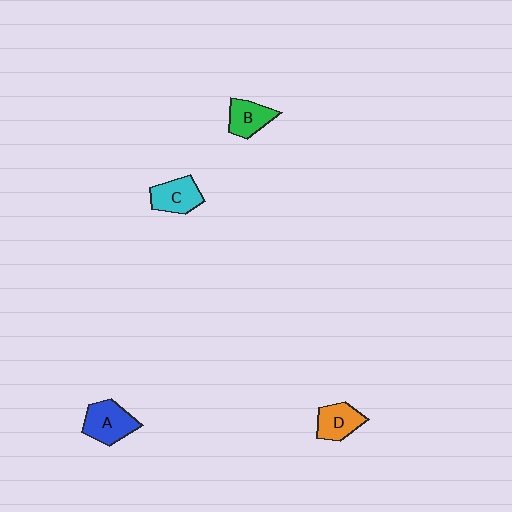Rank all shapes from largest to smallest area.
From largest to smallest: A (blue), C (cyan), D (orange), B (green).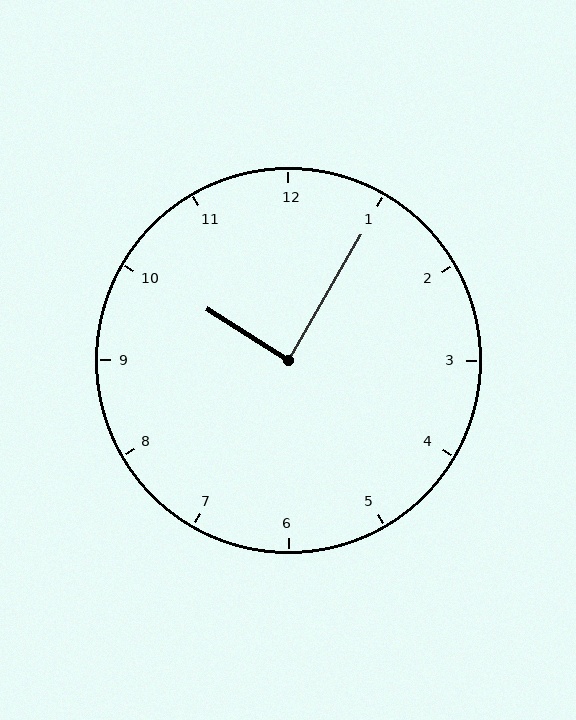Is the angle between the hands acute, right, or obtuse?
It is right.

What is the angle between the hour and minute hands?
Approximately 88 degrees.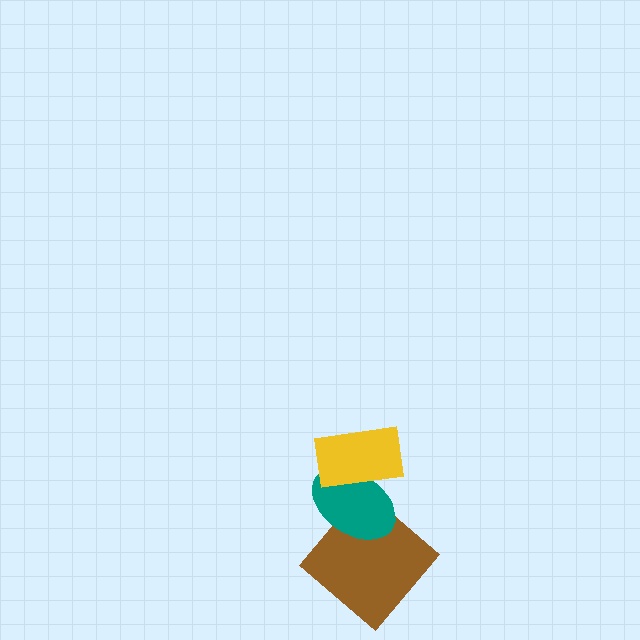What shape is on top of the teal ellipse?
The yellow rectangle is on top of the teal ellipse.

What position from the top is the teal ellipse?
The teal ellipse is 2nd from the top.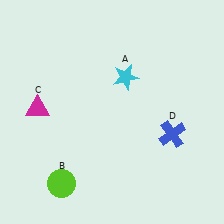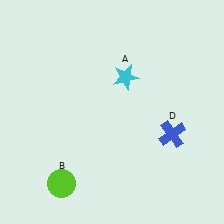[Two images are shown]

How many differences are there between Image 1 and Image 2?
There is 1 difference between the two images.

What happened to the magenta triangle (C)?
The magenta triangle (C) was removed in Image 2. It was in the top-left area of Image 1.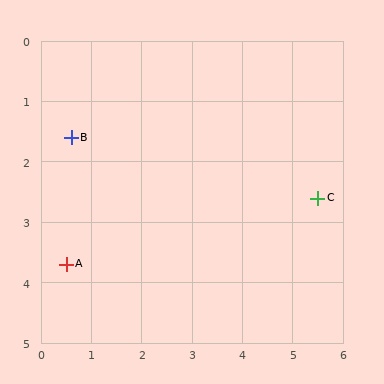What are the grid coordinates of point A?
Point A is at approximately (0.5, 3.7).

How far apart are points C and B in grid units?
Points C and B are about 5.0 grid units apart.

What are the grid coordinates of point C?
Point C is at approximately (5.5, 2.6).